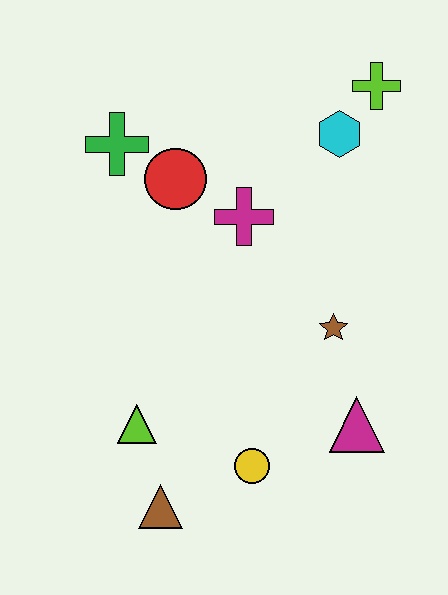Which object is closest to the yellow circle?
The brown triangle is closest to the yellow circle.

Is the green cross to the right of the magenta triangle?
No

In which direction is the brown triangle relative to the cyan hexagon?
The brown triangle is below the cyan hexagon.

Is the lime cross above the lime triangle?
Yes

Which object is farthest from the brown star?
The green cross is farthest from the brown star.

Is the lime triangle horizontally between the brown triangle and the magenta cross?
No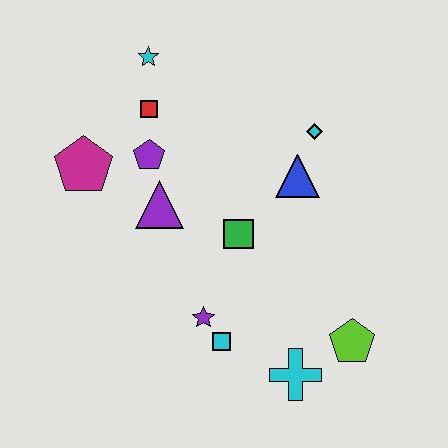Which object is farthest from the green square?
The cyan star is farthest from the green square.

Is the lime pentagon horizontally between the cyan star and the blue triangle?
No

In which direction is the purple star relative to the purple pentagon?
The purple star is below the purple pentagon.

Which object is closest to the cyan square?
The purple star is closest to the cyan square.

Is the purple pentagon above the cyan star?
No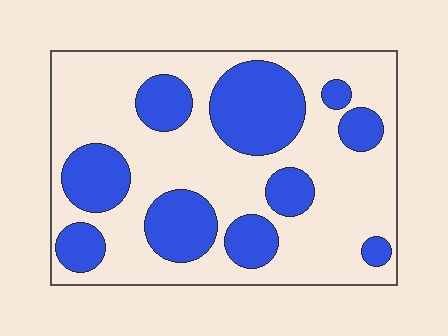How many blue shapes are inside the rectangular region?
10.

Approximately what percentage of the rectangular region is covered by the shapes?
Approximately 35%.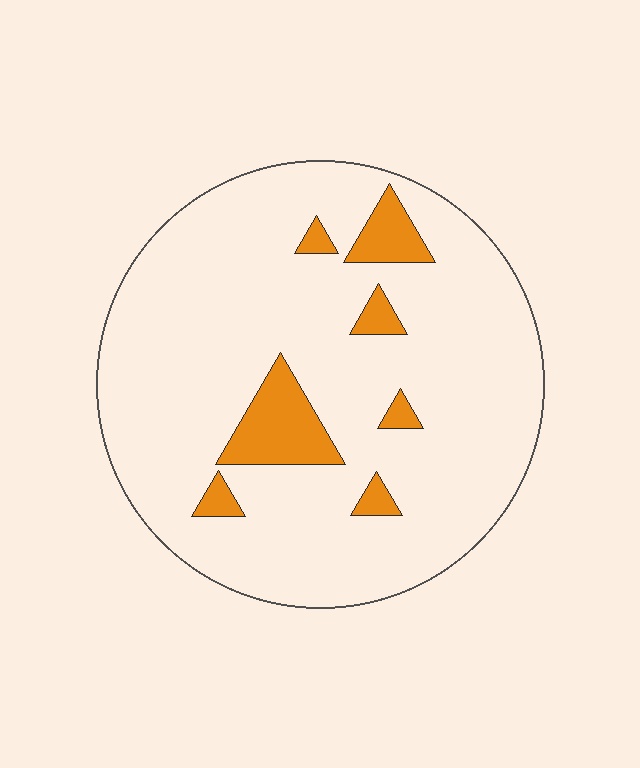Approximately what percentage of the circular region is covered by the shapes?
Approximately 10%.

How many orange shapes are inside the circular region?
7.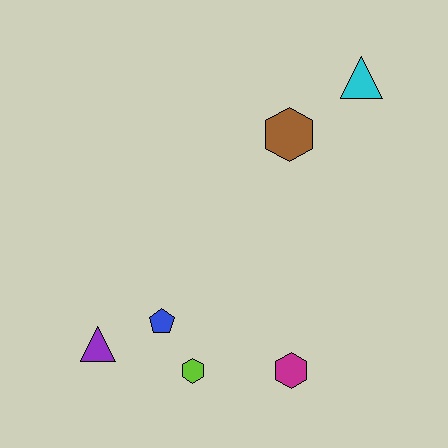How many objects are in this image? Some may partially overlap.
There are 6 objects.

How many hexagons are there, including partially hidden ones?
There are 3 hexagons.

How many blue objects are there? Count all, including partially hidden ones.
There is 1 blue object.